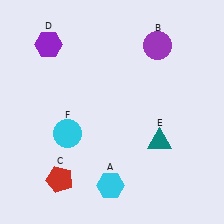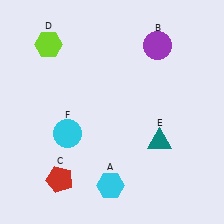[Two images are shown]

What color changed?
The hexagon (D) changed from purple in Image 1 to lime in Image 2.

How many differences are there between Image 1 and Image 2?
There is 1 difference between the two images.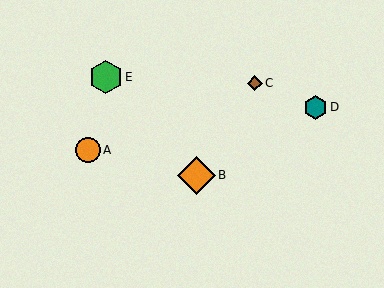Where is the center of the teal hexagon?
The center of the teal hexagon is at (315, 107).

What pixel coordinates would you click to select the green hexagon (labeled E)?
Click at (106, 77) to select the green hexagon E.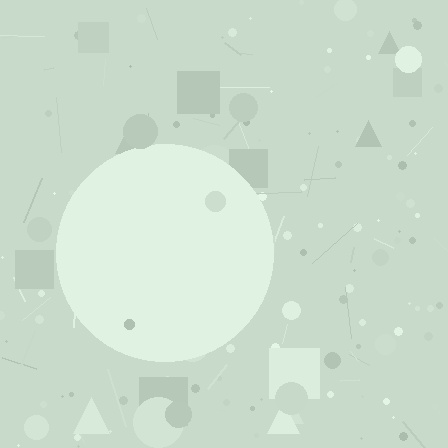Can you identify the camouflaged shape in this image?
The camouflaged shape is a circle.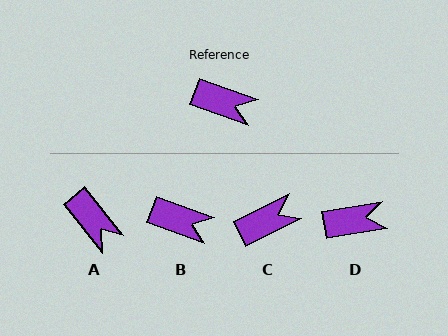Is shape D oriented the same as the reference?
No, it is off by about 29 degrees.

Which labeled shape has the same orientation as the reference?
B.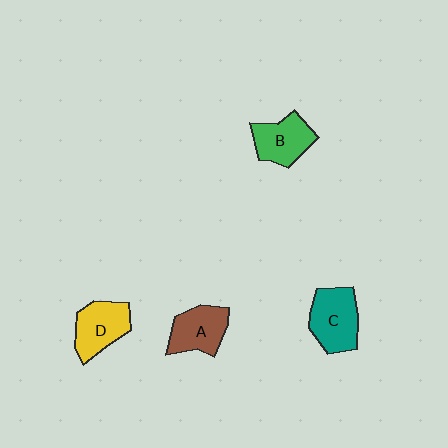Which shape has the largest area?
Shape C (teal).